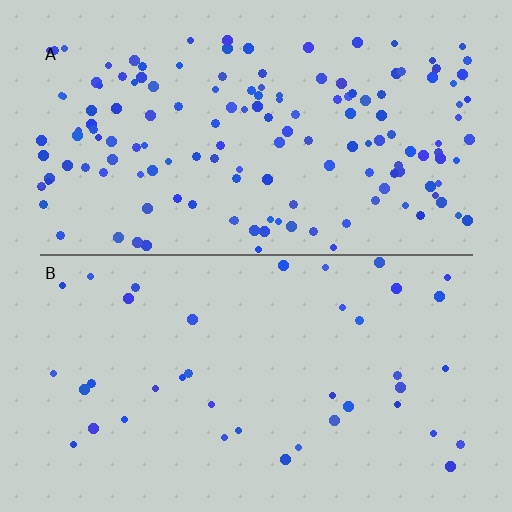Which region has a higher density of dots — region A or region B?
A (the top).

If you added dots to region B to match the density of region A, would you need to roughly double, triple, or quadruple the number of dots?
Approximately quadruple.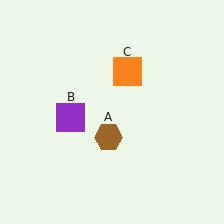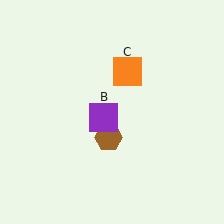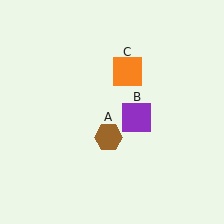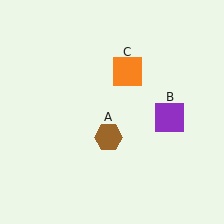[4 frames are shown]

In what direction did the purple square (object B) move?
The purple square (object B) moved right.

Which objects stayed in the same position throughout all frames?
Brown hexagon (object A) and orange square (object C) remained stationary.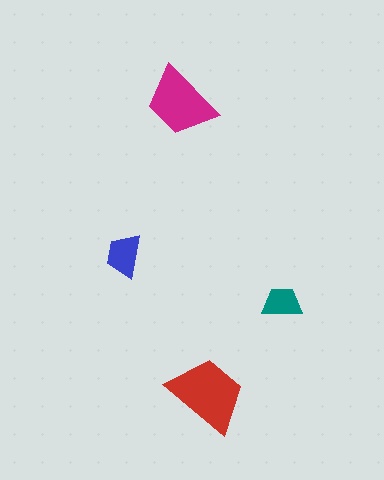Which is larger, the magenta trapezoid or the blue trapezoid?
The magenta one.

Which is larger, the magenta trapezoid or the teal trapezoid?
The magenta one.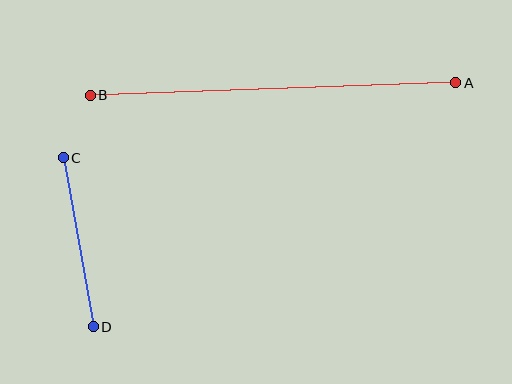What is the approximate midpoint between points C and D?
The midpoint is at approximately (78, 242) pixels.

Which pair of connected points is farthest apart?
Points A and B are farthest apart.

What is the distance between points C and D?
The distance is approximately 171 pixels.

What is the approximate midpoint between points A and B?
The midpoint is at approximately (273, 89) pixels.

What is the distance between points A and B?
The distance is approximately 365 pixels.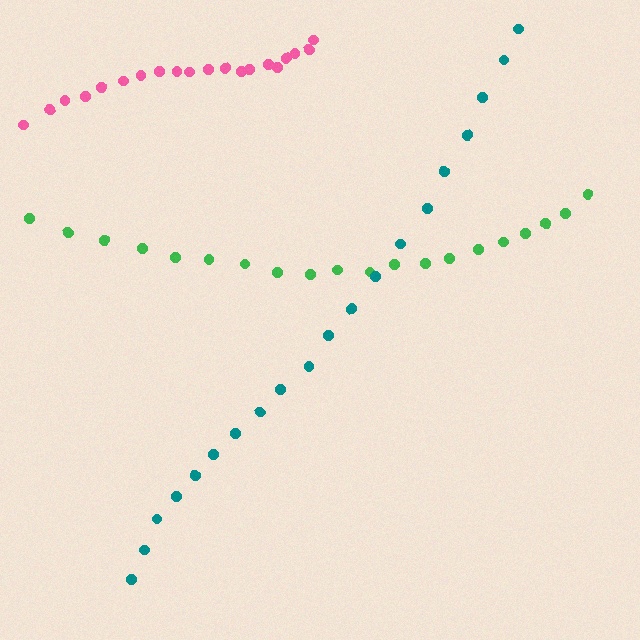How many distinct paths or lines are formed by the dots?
There are 3 distinct paths.